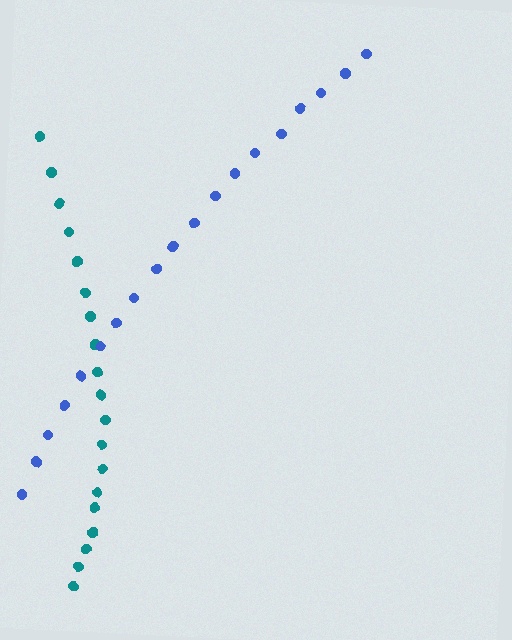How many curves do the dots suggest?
There are 2 distinct paths.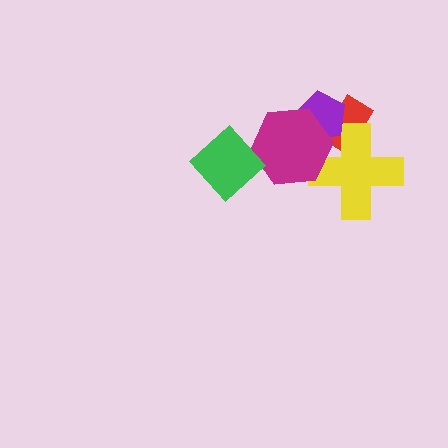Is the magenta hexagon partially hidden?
No, no other shape covers it.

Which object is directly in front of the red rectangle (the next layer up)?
The yellow cross is directly in front of the red rectangle.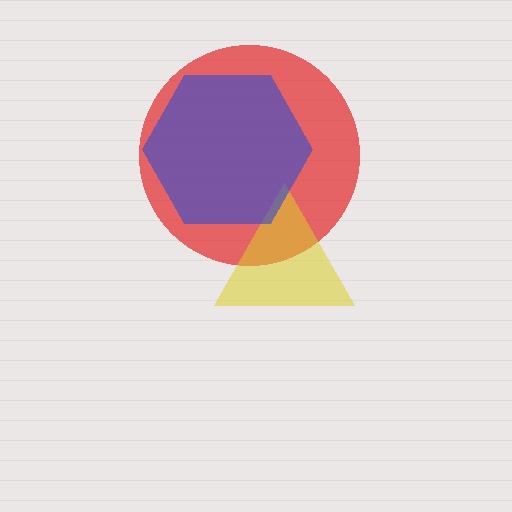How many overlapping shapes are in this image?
There are 3 overlapping shapes in the image.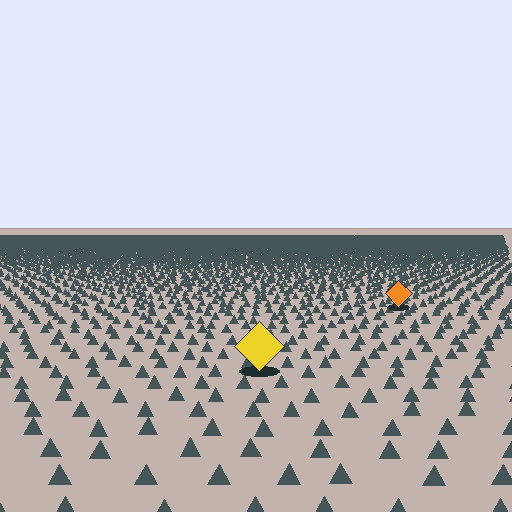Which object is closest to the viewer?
The yellow diamond is closest. The texture marks near it are larger and more spread out.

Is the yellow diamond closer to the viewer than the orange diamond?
Yes. The yellow diamond is closer — you can tell from the texture gradient: the ground texture is coarser near it.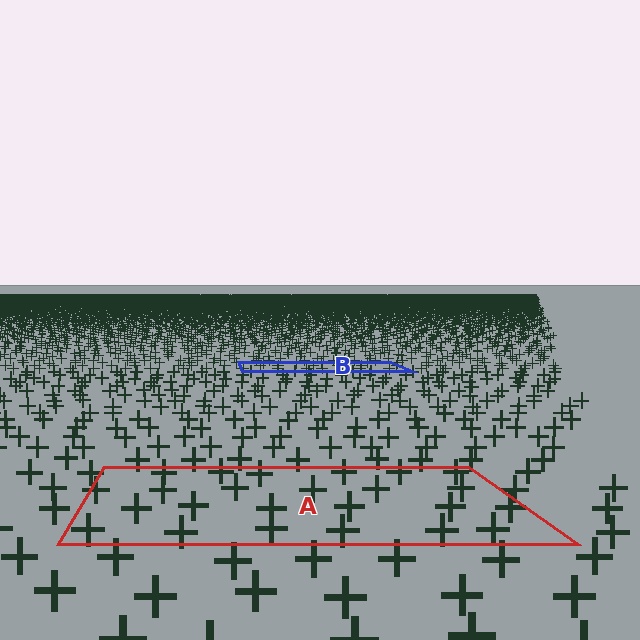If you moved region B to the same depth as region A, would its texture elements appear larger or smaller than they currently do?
They would appear larger. At a closer depth, the same texture elements are projected at a bigger on-screen size.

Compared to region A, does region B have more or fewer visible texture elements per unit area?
Region B has more texture elements per unit area — they are packed more densely because it is farther away.